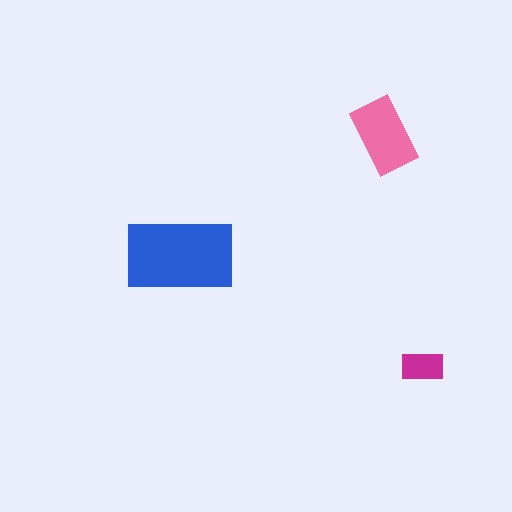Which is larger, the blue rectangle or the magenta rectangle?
The blue one.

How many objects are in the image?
There are 3 objects in the image.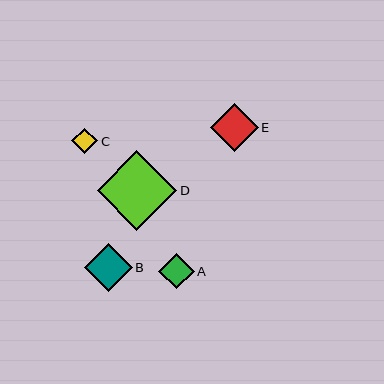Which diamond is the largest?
Diamond D is the largest with a size of approximately 79 pixels.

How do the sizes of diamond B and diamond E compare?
Diamond B and diamond E are approximately the same size.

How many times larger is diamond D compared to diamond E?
Diamond D is approximately 1.7 times the size of diamond E.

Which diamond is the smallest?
Diamond C is the smallest with a size of approximately 26 pixels.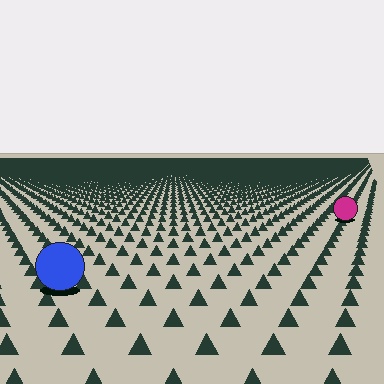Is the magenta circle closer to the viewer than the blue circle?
No. The blue circle is closer — you can tell from the texture gradient: the ground texture is coarser near it.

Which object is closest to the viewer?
The blue circle is closest. The texture marks near it are larger and more spread out.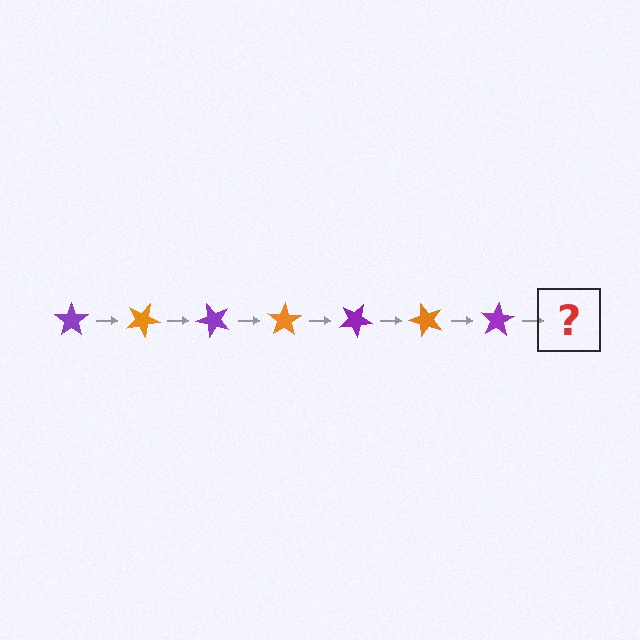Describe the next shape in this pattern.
It should be an orange star, rotated 175 degrees from the start.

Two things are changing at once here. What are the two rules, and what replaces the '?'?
The two rules are that it rotates 25 degrees each step and the color cycles through purple and orange. The '?' should be an orange star, rotated 175 degrees from the start.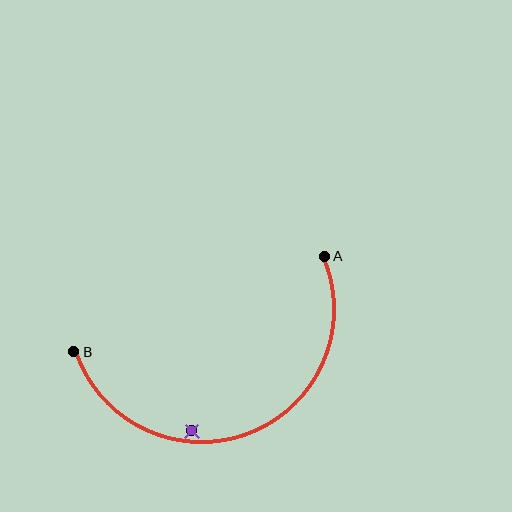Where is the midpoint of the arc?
The arc midpoint is the point on the curve farthest from the straight line joining A and B. It sits below that line.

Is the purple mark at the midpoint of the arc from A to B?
No — the purple mark does not lie on the arc at all. It sits slightly inside the curve.